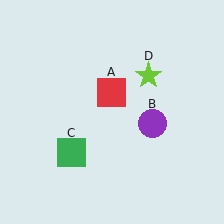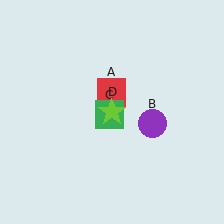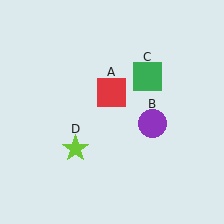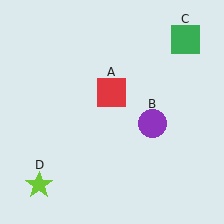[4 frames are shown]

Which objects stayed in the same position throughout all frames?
Red square (object A) and purple circle (object B) remained stationary.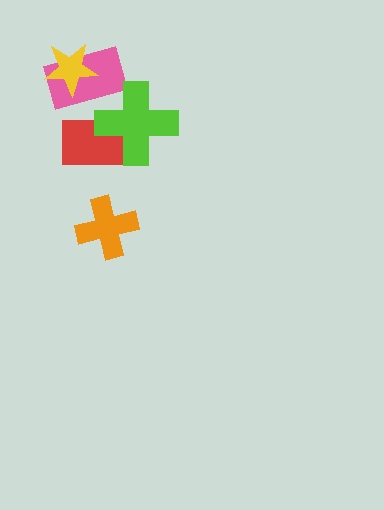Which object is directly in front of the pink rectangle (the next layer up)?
The lime cross is directly in front of the pink rectangle.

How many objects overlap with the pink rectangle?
3 objects overlap with the pink rectangle.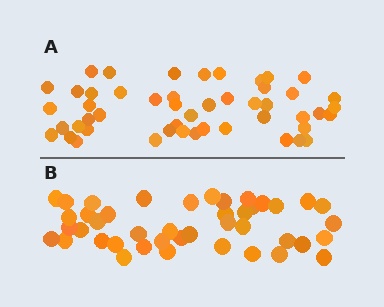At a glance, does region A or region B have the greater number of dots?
Region A (the top region) has more dots.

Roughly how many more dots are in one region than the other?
Region A has about 6 more dots than region B.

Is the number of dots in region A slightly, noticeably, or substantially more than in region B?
Region A has only slightly more — the two regions are fairly close. The ratio is roughly 1.1 to 1.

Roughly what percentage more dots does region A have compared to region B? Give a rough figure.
About 15% more.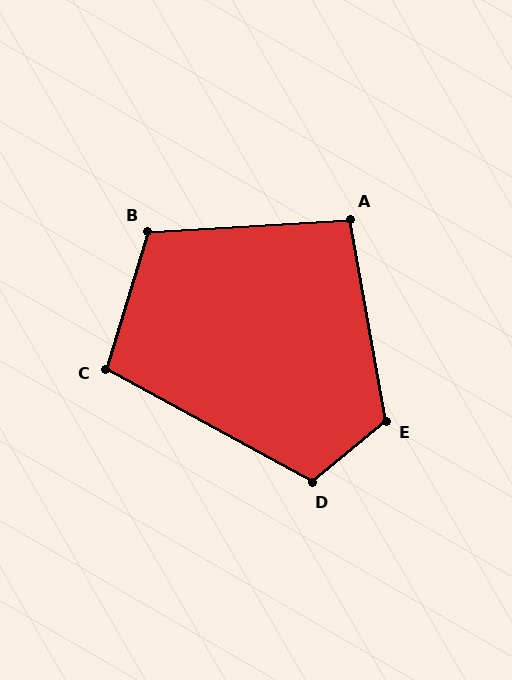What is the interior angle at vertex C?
Approximately 102 degrees (obtuse).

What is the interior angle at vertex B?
Approximately 110 degrees (obtuse).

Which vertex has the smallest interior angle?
A, at approximately 96 degrees.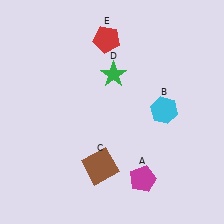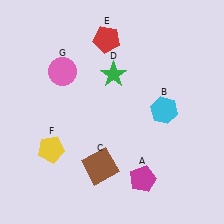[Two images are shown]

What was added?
A yellow pentagon (F), a pink circle (G) were added in Image 2.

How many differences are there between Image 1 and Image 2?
There are 2 differences between the two images.